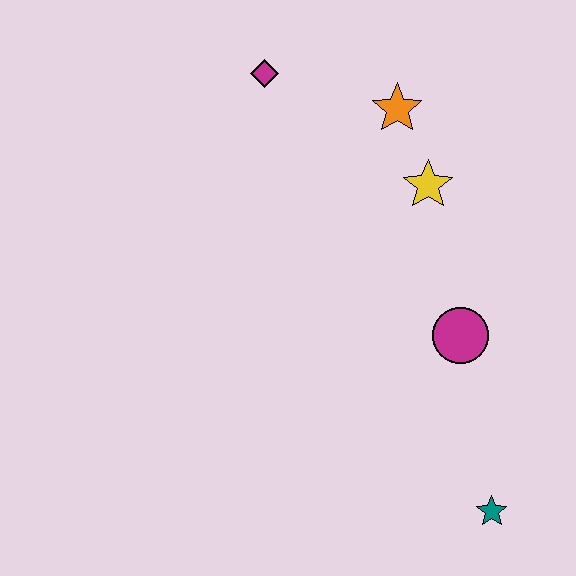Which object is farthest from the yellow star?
The teal star is farthest from the yellow star.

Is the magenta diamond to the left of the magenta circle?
Yes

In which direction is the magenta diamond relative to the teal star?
The magenta diamond is above the teal star.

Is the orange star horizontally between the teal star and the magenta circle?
No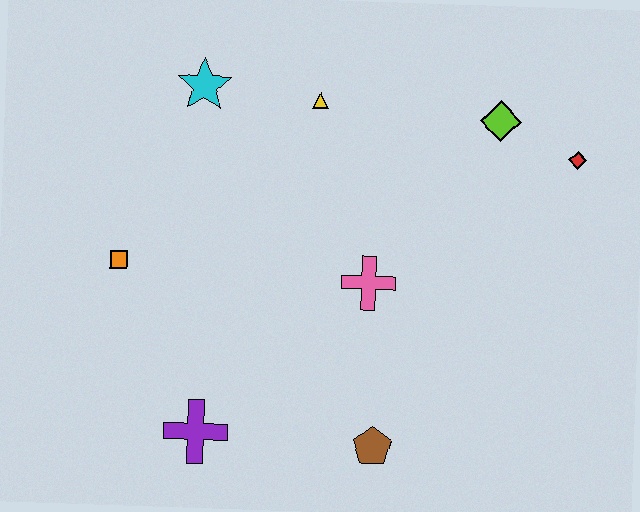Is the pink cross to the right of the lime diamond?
No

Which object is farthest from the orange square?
The red diamond is farthest from the orange square.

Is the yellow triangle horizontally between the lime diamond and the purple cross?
Yes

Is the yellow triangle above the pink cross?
Yes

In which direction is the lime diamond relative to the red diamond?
The lime diamond is to the left of the red diamond.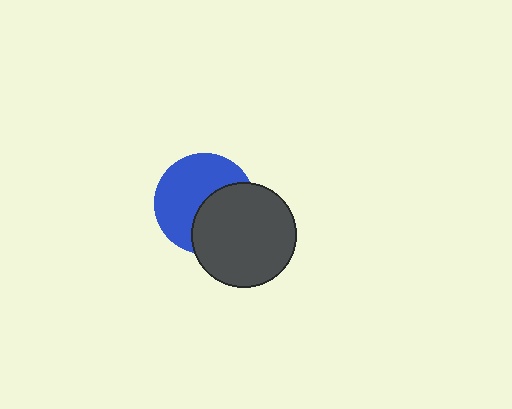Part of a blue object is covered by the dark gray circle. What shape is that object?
It is a circle.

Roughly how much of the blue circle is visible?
About half of it is visible (roughly 58%).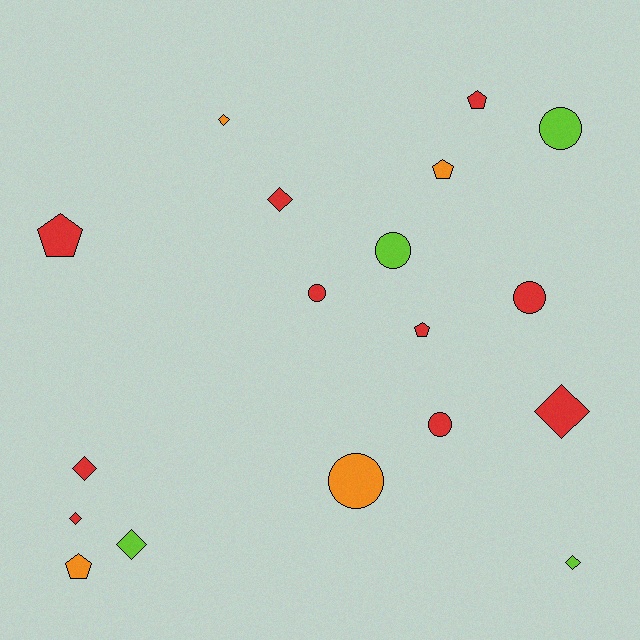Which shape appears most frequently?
Diamond, with 7 objects.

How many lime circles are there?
There are 2 lime circles.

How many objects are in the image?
There are 18 objects.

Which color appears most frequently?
Red, with 10 objects.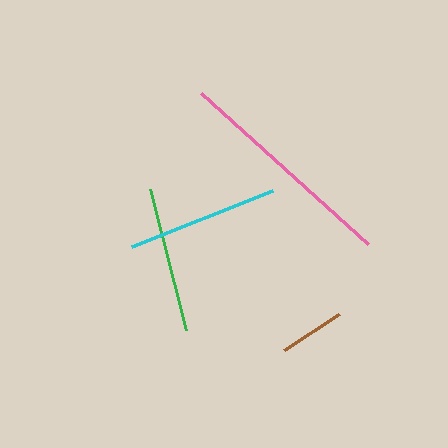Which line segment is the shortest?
The brown line is the shortest at approximately 66 pixels.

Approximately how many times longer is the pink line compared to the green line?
The pink line is approximately 1.5 times the length of the green line.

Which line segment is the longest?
The pink line is the longest at approximately 225 pixels.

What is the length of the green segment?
The green segment is approximately 146 pixels long.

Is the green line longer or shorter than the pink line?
The pink line is longer than the green line.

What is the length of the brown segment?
The brown segment is approximately 66 pixels long.